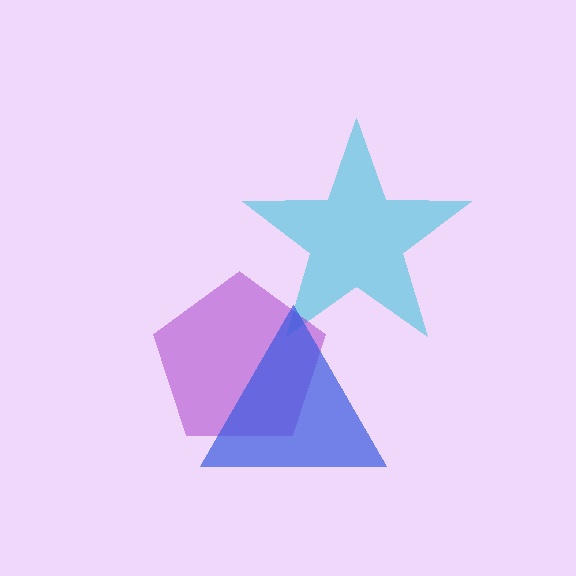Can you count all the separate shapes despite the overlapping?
Yes, there are 3 separate shapes.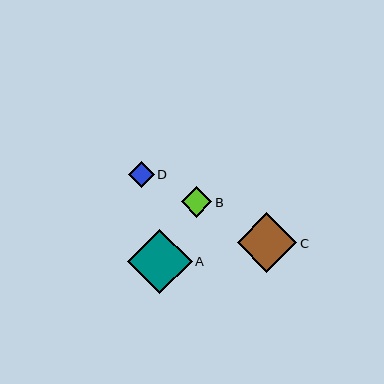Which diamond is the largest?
Diamond A is the largest with a size of approximately 65 pixels.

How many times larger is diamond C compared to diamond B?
Diamond C is approximately 1.9 times the size of diamond B.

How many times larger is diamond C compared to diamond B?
Diamond C is approximately 1.9 times the size of diamond B.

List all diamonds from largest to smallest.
From largest to smallest: A, C, B, D.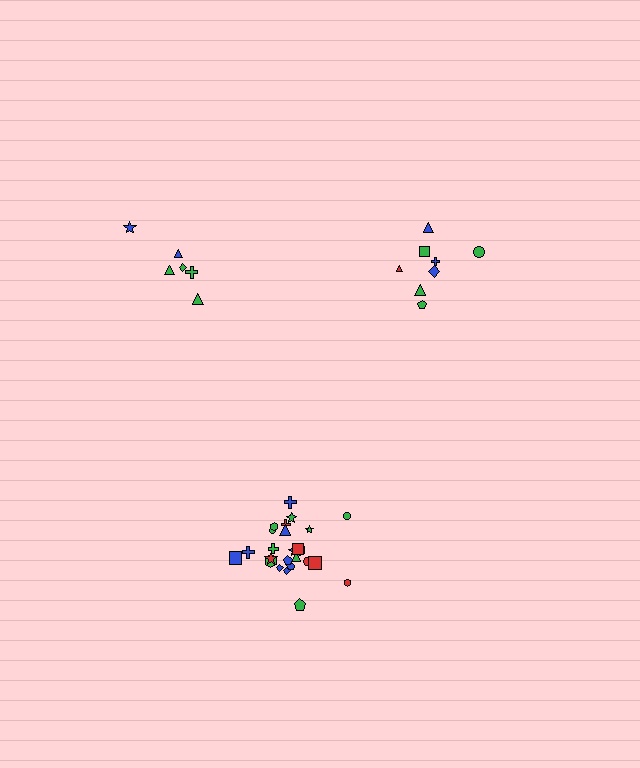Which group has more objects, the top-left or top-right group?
The top-right group.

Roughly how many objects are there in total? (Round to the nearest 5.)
Roughly 40 objects in total.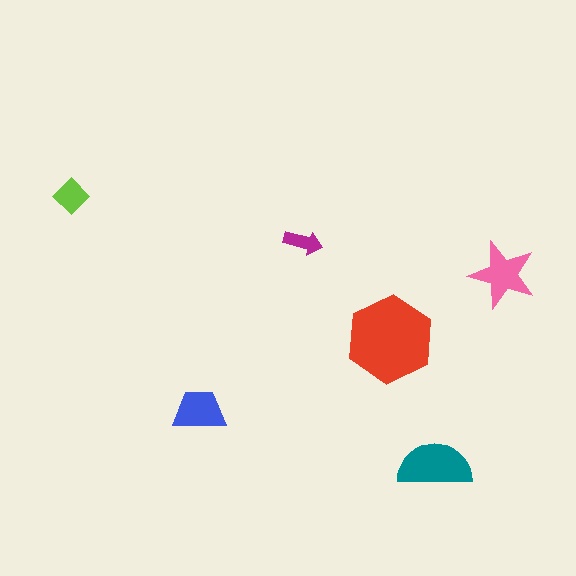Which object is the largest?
The red hexagon.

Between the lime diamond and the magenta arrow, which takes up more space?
The lime diamond.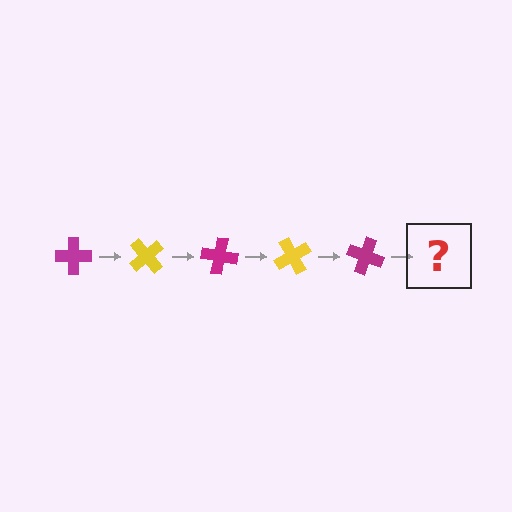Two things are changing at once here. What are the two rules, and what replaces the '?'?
The two rules are that it rotates 50 degrees each step and the color cycles through magenta and yellow. The '?' should be a yellow cross, rotated 250 degrees from the start.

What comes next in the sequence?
The next element should be a yellow cross, rotated 250 degrees from the start.